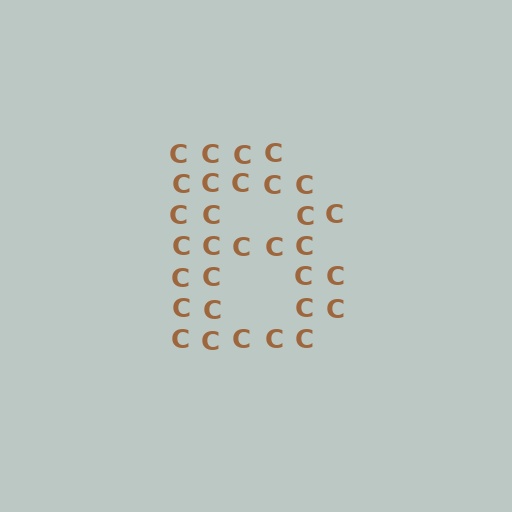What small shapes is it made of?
It is made of small letter C's.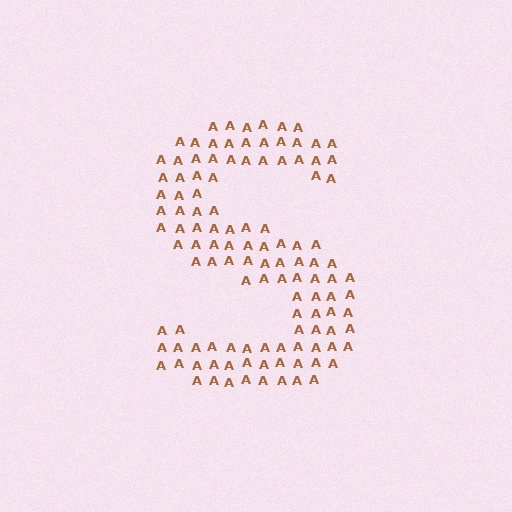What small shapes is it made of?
It is made of small letter A's.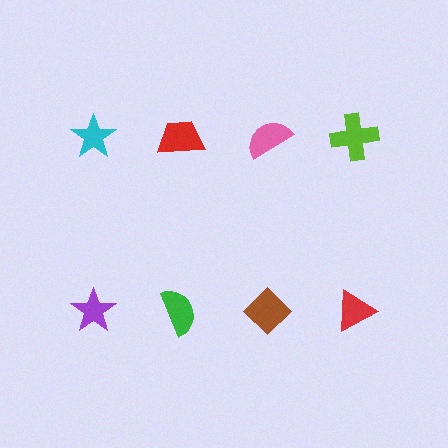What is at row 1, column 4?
A lime cross.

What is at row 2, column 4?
A red triangle.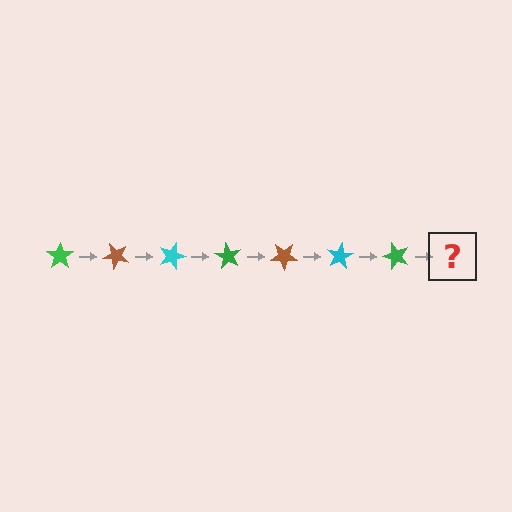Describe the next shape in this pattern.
It should be a brown star, rotated 315 degrees from the start.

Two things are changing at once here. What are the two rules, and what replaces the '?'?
The two rules are that it rotates 45 degrees each step and the color cycles through green, brown, and cyan. The '?' should be a brown star, rotated 315 degrees from the start.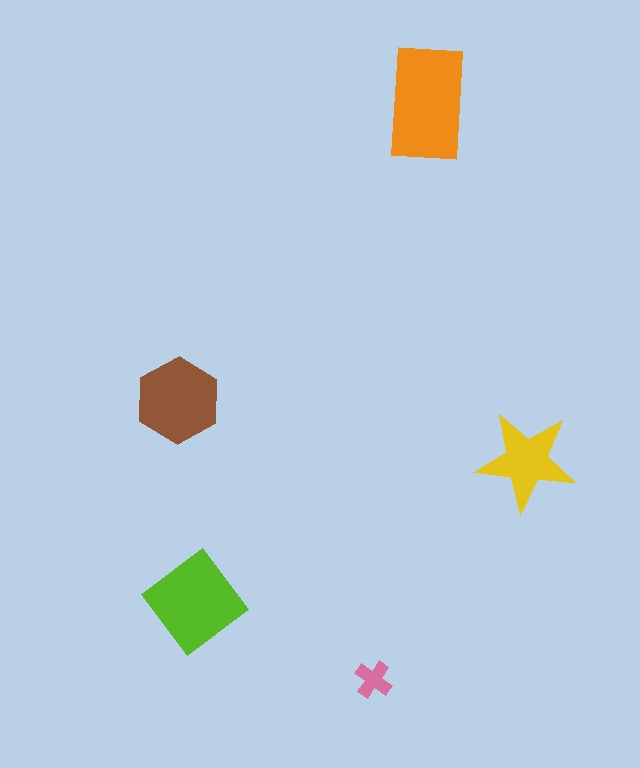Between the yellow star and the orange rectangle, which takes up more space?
The orange rectangle.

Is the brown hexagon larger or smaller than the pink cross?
Larger.